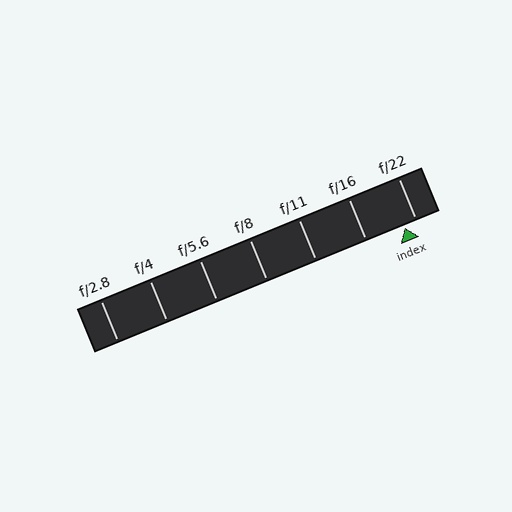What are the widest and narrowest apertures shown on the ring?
The widest aperture shown is f/2.8 and the narrowest is f/22.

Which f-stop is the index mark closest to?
The index mark is closest to f/22.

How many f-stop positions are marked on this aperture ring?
There are 7 f-stop positions marked.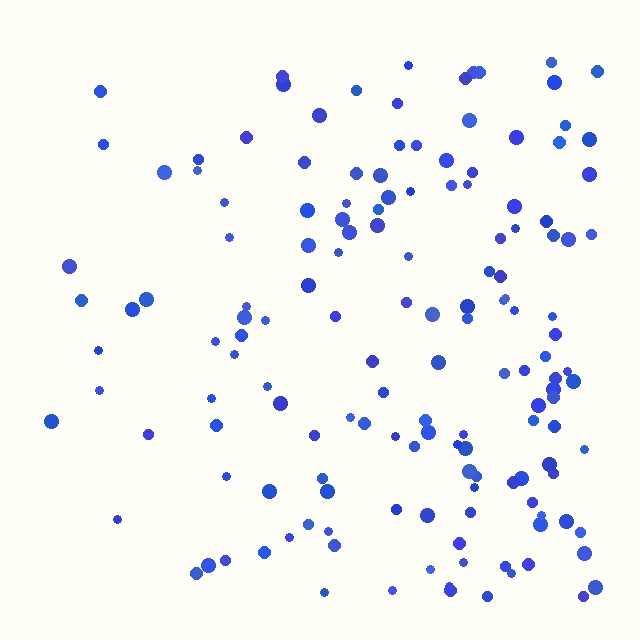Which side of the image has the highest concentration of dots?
The right.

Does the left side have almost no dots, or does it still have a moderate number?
Still a moderate number, just noticeably fewer than the right.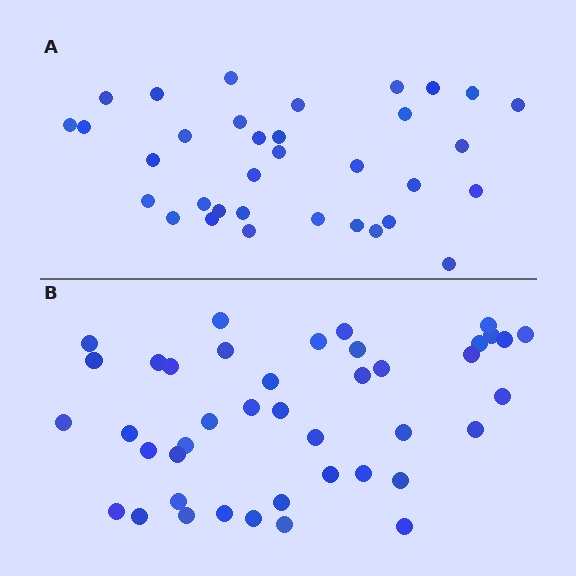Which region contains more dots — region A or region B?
Region B (the bottom region) has more dots.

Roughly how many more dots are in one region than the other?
Region B has roughly 8 or so more dots than region A.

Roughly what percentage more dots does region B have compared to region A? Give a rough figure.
About 25% more.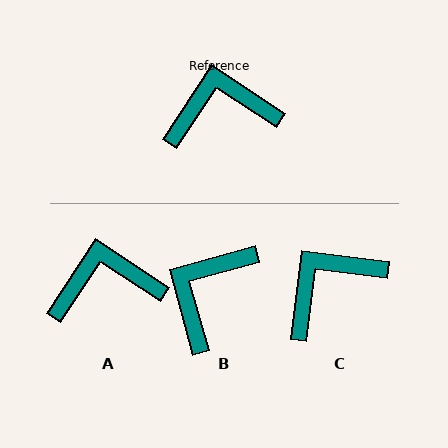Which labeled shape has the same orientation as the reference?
A.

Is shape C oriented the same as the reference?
No, it is off by about 26 degrees.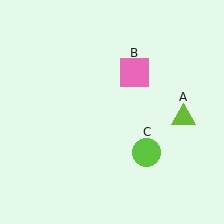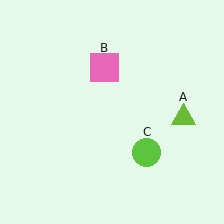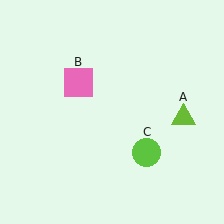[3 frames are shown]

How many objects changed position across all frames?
1 object changed position: pink square (object B).